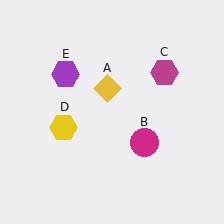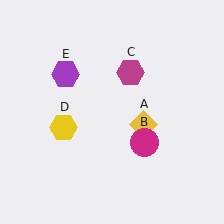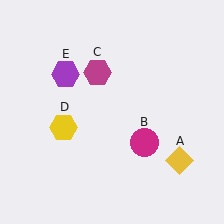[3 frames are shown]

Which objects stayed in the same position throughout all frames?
Magenta circle (object B) and yellow hexagon (object D) and purple hexagon (object E) remained stationary.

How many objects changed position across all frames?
2 objects changed position: yellow diamond (object A), magenta hexagon (object C).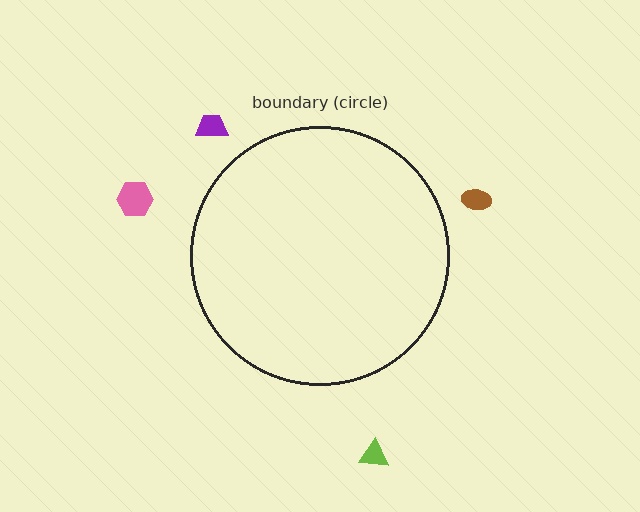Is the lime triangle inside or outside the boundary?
Outside.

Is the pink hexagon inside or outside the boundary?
Outside.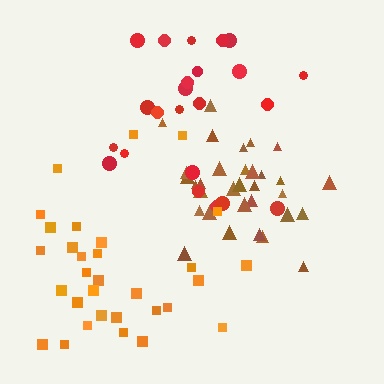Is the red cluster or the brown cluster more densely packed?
Brown.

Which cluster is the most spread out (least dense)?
Red.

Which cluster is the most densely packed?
Brown.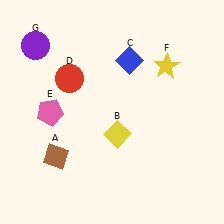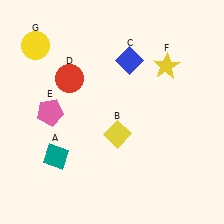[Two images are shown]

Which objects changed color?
A changed from brown to teal. G changed from purple to yellow.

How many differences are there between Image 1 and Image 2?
There are 2 differences between the two images.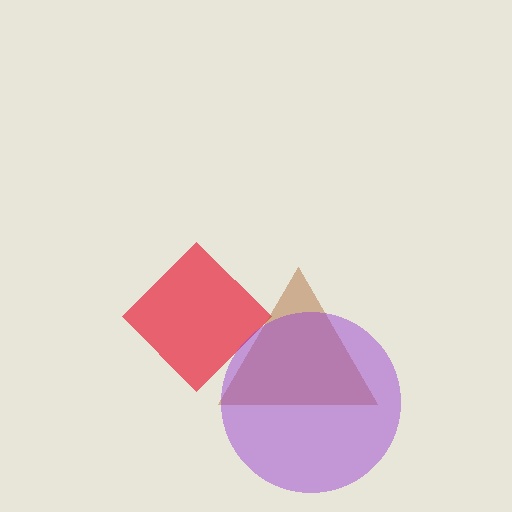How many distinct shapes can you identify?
There are 3 distinct shapes: a red diamond, a brown triangle, a purple circle.